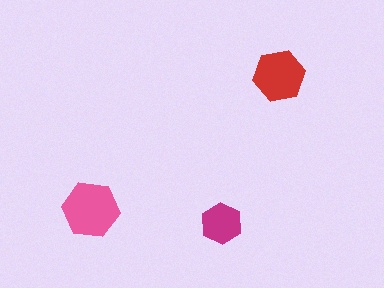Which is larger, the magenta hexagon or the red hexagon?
The red one.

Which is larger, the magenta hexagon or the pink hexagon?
The pink one.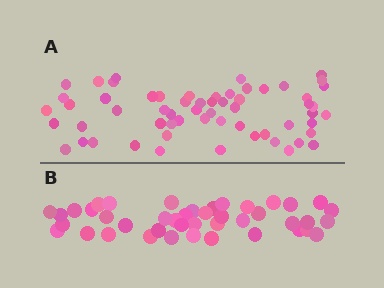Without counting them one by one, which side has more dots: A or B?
Region A (the top region) has more dots.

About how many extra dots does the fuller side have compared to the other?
Region A has approximately 15 more dots than region B.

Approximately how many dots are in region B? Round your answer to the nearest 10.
About 40 dots. (The exact count is 43, which rounds to 40.)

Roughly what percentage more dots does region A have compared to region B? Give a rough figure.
About 40% more.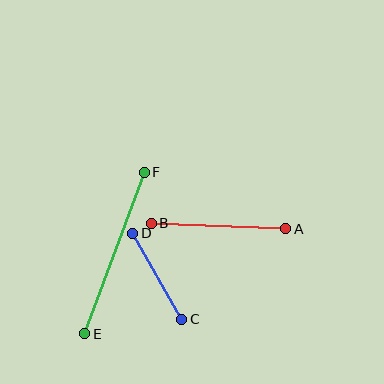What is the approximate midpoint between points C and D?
The midpoint is at approximately (157, 276) pixels.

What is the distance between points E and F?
The distance is approximately 172 pixels.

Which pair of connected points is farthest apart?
Points E and F are farthest apart.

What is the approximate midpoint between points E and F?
The midpoint is at approximately (114, 253) pixels.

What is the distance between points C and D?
The distance is approximately 99 pixels.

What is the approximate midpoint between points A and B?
The midpoint is at approximately (219, 226) pixels.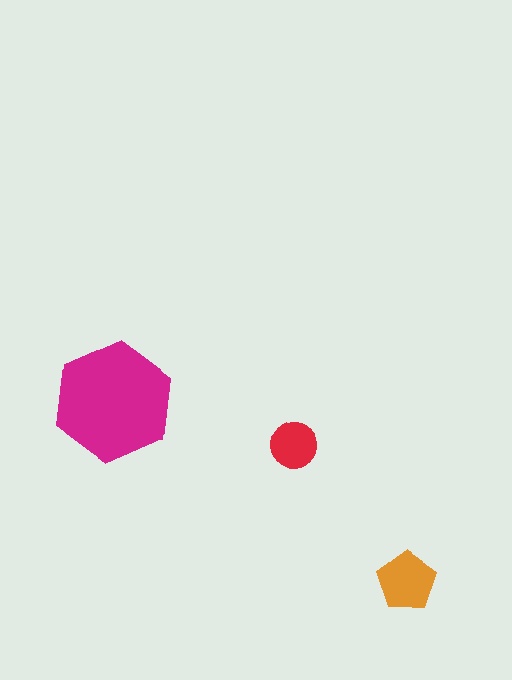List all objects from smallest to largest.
The red circle, the orange pentagon, the magenta hexagon.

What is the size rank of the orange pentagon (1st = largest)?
2nd.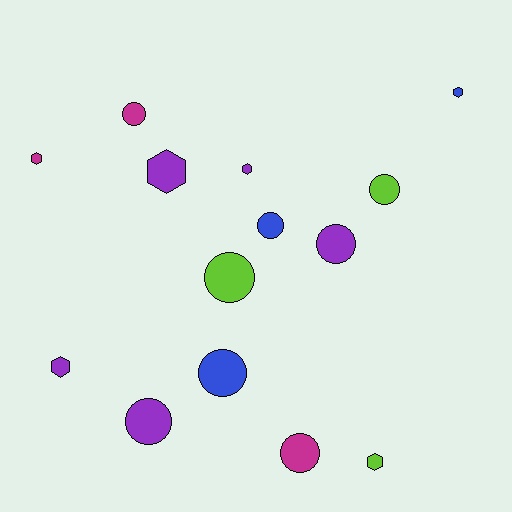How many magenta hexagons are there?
There is 1 magenta hexagon.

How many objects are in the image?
There are 14 objects.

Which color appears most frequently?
Purple, with 5 objects.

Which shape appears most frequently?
Circle, with 8 objects.